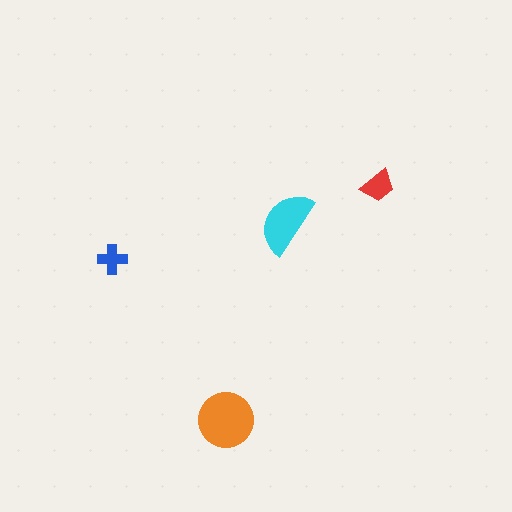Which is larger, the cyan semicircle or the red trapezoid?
The cyan semicircle.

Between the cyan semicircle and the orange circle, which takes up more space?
The orange circle.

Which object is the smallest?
The blue cross.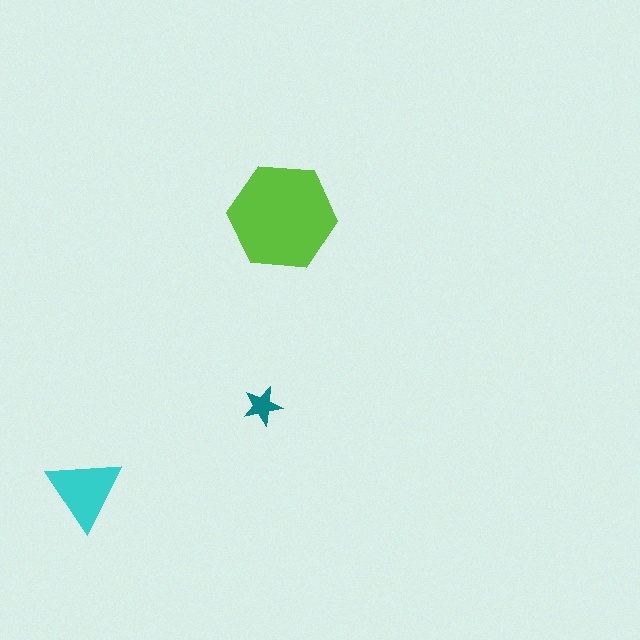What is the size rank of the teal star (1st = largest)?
3rd.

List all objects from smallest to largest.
The teal star, the cyan triangle, the lime hexagon.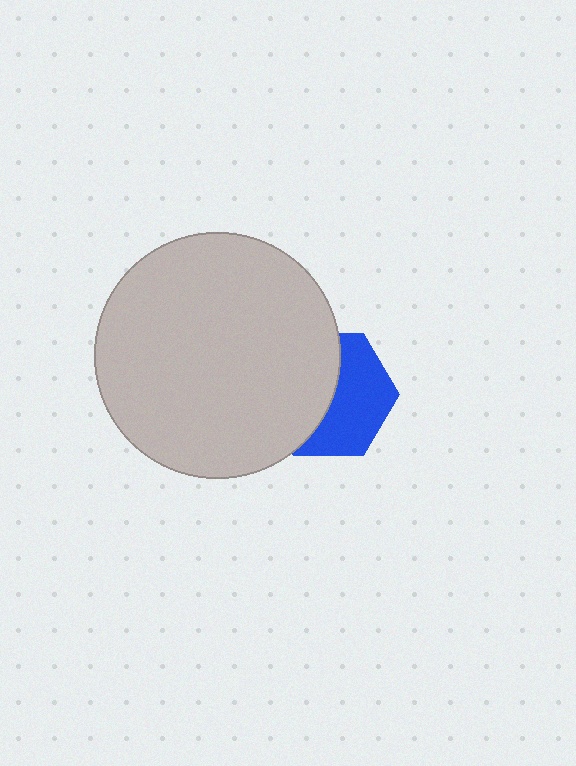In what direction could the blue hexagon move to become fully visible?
The blue hexagon could move right. That would shift it out from behind the light gray circle entirely.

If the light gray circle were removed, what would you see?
You would see the complete blue hexagon.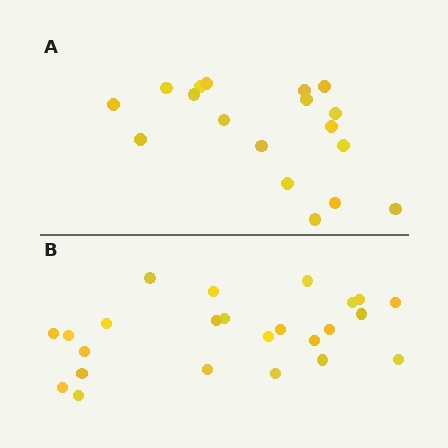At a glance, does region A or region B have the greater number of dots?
Region B (the bottom region) has more dots.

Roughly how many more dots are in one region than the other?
Region B has about 6 more dots than region A.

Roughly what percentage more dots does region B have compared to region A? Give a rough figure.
About 35% more.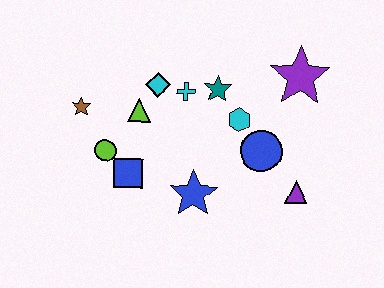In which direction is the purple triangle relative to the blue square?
The purple triangle is to the right of the blue square.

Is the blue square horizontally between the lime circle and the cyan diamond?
Yes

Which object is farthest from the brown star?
The purple triangle is farthest from the brown star.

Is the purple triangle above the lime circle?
No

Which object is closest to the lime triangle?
The cyan diamond is closest to the lime triangle.